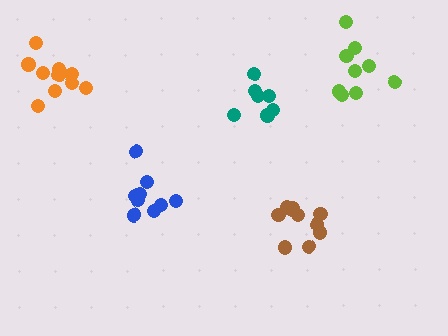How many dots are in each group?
Group 1: 7 dots, Group 2: 9 dots, Group 3: 11 dots, Group 4: 9 dots, Group 5: 10 dots (46 total).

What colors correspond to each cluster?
The clusters are colored: teal, blue, orange, lime, brown.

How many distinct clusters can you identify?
There are 5 distinct clusters.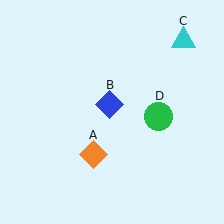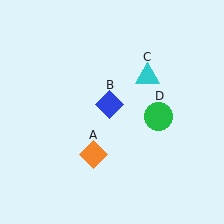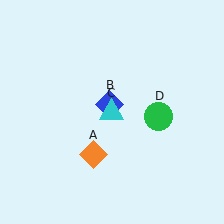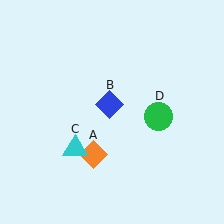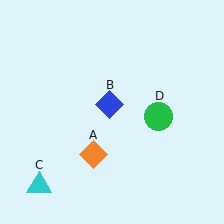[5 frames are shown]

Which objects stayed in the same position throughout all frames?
Orange diamond (object A) and blue diamond (object B) and green circle (object D) remained stationary.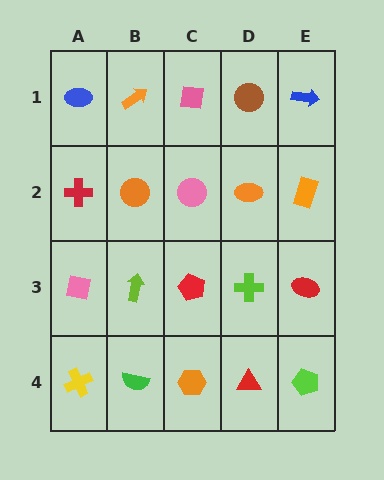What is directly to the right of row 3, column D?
A red ellipse.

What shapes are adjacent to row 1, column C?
A pink circle (row 2, column C), an orange arrow (row 1, column B), a brown circle (row 1, column D).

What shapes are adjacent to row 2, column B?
An orange arrow (row 1, column B), a lime arrow (row 3, column B), a red cross (row 2, column A), a pink circle (row 2, column C).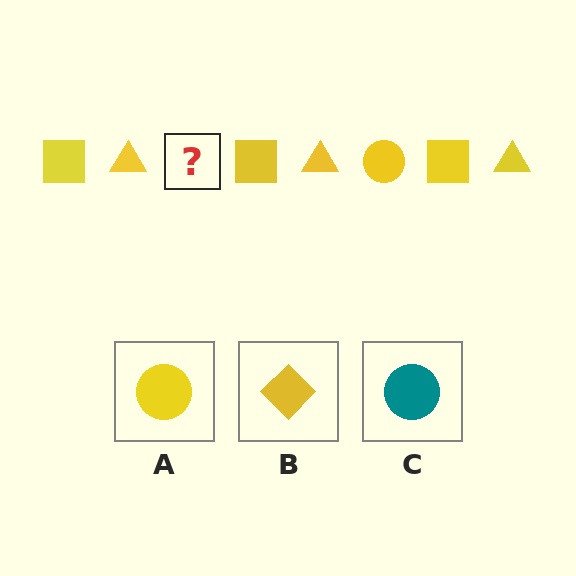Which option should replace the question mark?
Option A.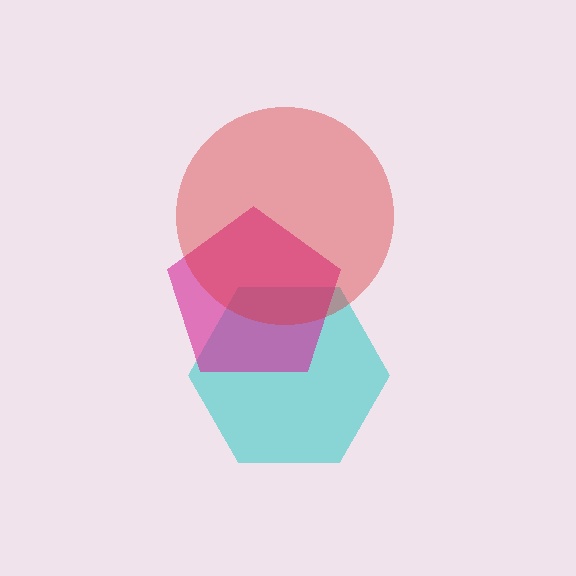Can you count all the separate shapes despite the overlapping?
Yes, there are 3 separate shapes.